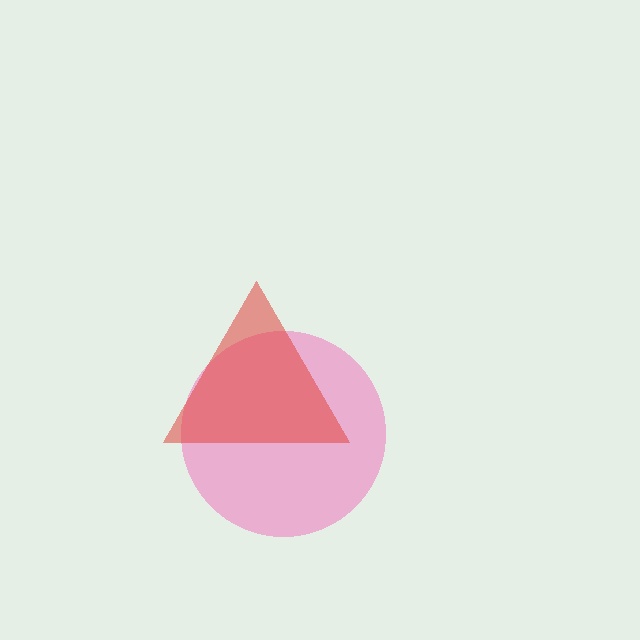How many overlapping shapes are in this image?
There are 2 overlapping shapes in the image.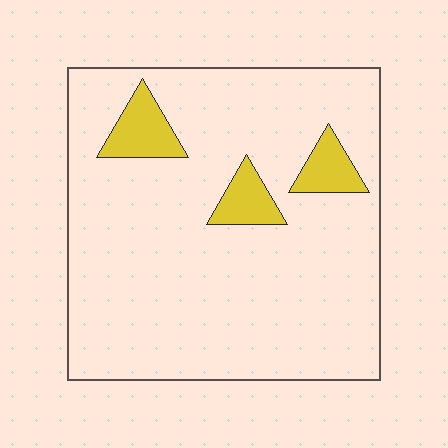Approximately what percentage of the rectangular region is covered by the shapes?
Approximately 10%.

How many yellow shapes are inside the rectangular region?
3.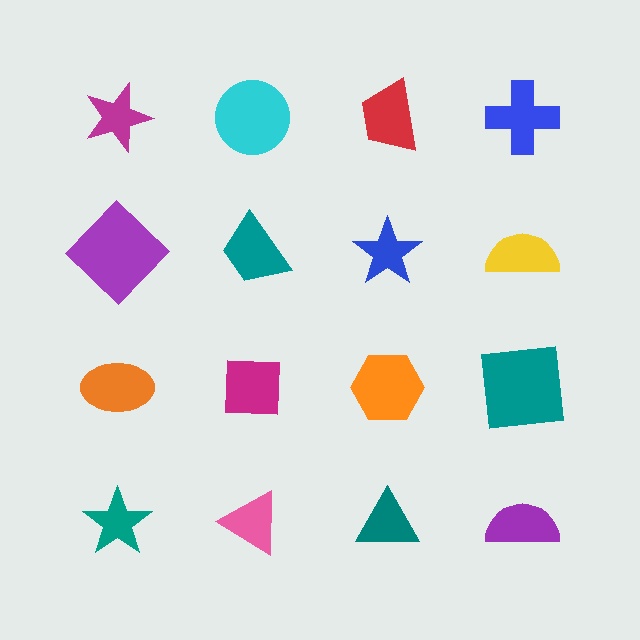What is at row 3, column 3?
An orange hexagon.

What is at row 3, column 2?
A magenta square.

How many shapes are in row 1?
4 shapes.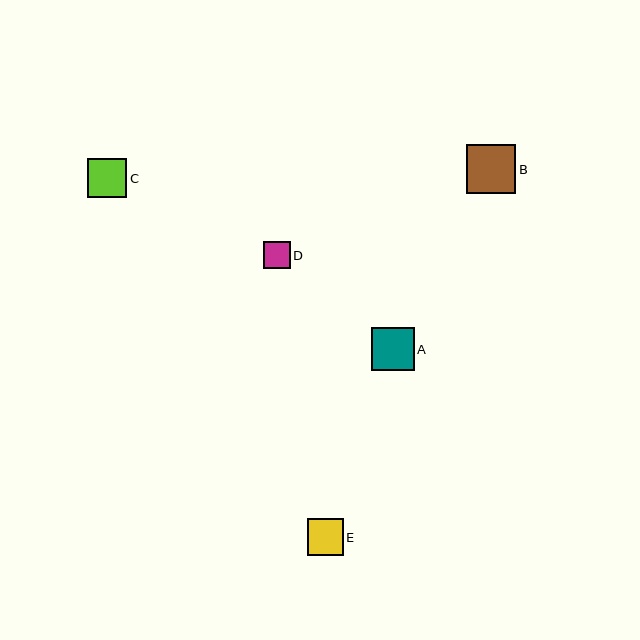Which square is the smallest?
Square D is the smallest with a size of approximately 27 pixels.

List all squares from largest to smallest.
From largest to smallest: B, A, C, E, D.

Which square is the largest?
Square B is the largest with a size of approximately 50 pixels.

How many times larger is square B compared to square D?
Square B is approximately 1.8 times the size of square D.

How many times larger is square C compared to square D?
Square C is approximately 1.5 times the size of square D.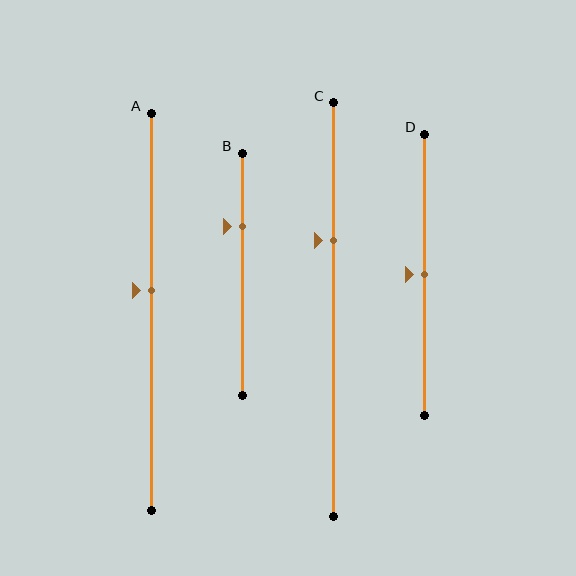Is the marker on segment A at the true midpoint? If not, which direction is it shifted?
No, the marker on segment A is shifted upward by about 6% of the segment length.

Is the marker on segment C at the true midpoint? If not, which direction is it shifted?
No, the marker on segment C is shifted upward by about 17% of the segment length.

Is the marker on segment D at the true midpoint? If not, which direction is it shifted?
Yes, the marker on segment D is at the true midpoint.